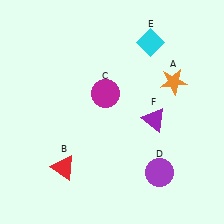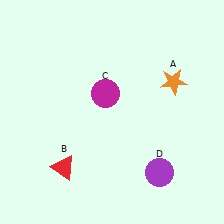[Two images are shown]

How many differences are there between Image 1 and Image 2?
There are 2 differences between the two images.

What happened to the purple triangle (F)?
The purple triangle (F) was removed in Image 2. It was in the bottom-right area of Image 1.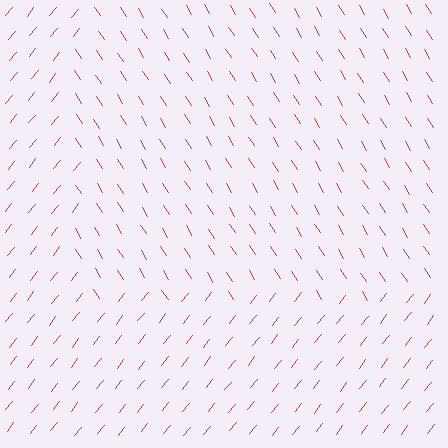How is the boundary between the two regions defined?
The boundary is defined purely by a change in line orientation (approximately 71 degrees difference). All lines are the same color and thickness.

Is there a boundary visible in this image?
Yes, there is a texture boundary formed by a change in line orientation.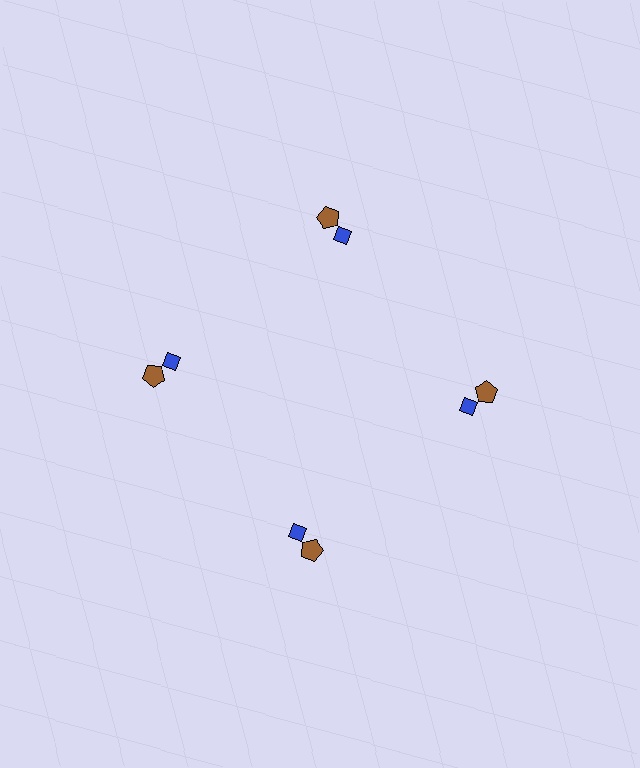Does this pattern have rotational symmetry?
Yes, this pattern has 4-fold rotational symmetry. It looks the same after rotating 90 degrees around the center.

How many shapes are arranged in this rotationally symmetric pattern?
There are 8 shapes, arranged in 4 groups of 2.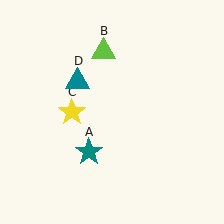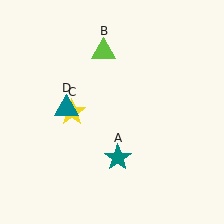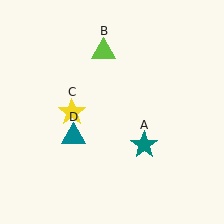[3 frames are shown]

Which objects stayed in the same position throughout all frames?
Lime triangle (object B) and yellow star (object C) remained stationary.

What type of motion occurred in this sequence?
The teal star (object A), teal triangle (object D) rotated counterclockwise around the center of the scene.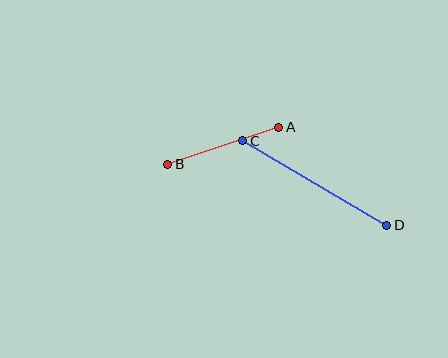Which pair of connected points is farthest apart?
Points C and D are farthest apart.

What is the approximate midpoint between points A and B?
The midpoint is at approximately (223, 146) pixels.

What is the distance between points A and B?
The distance is approximately 117 pixels.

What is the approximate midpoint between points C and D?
The midpoint is at approximately (315, 183) pixels.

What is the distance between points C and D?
The distance is approximately 167 pixels.